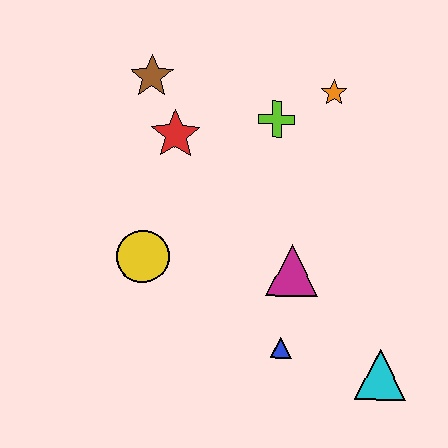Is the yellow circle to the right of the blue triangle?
No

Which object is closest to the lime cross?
The orange star is closest to the lime cross.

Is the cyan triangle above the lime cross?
No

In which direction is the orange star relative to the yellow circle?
The orange star is to the right of the yellow circle.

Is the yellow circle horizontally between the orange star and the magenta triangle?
No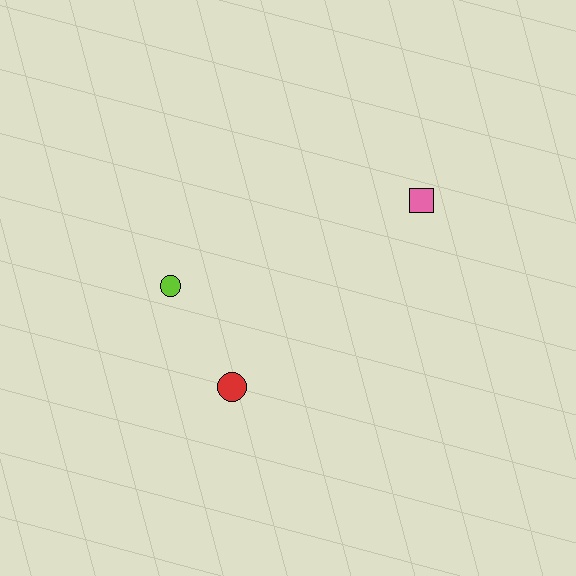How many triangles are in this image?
There are no triangles.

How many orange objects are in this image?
There are no orange objects.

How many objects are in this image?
There are 3 objects.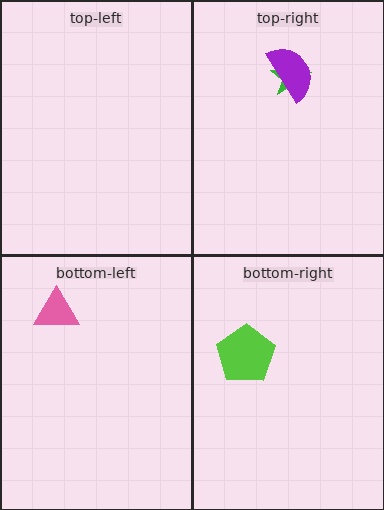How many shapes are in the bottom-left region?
1.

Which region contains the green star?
The top-right region.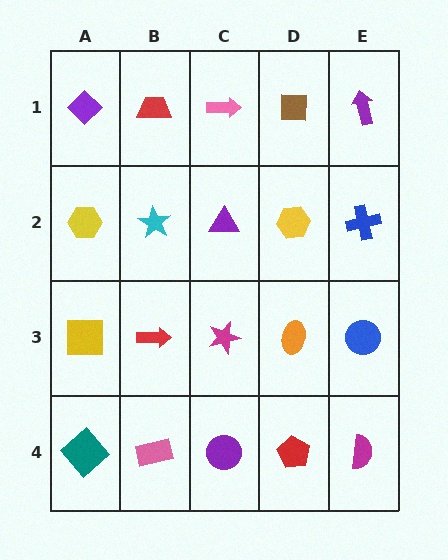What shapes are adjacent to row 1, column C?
A purple triangle (row 2, column C), a red trapezoid (row 1, column B), a brown square (row 1, column D).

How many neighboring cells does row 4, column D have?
3.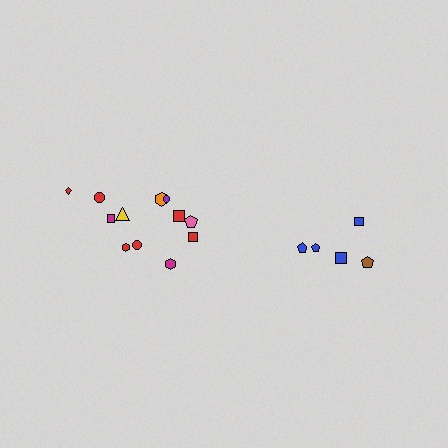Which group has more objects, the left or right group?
The left group.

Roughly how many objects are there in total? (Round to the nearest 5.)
Roughly 15 objects in total.